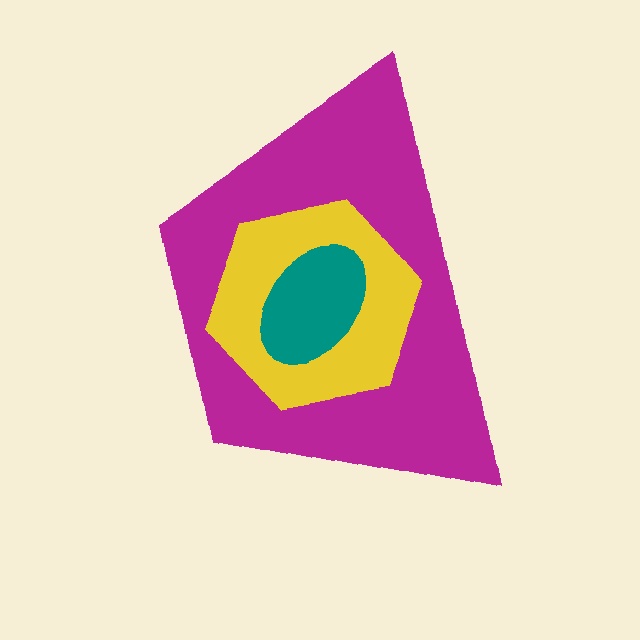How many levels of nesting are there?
3.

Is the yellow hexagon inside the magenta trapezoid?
Yes.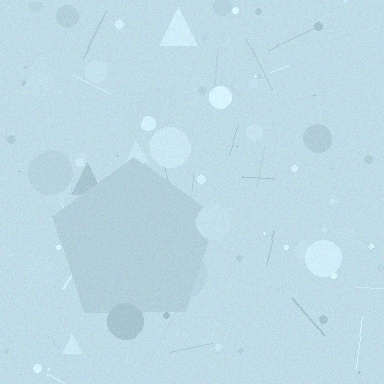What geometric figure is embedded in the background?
A pentagon is embedded in the background.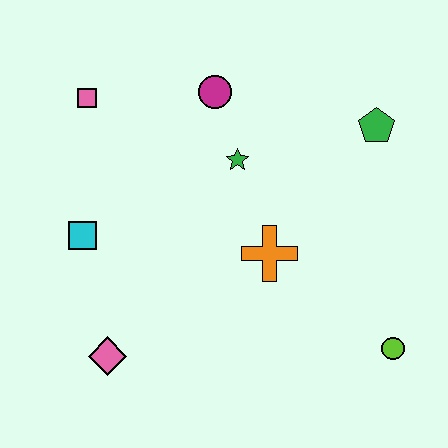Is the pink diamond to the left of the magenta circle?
Yes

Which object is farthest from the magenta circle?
The lime circle is farthest from the magenta circle.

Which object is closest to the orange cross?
The green star is closest to the orange cross.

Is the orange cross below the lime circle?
No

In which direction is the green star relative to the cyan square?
The green star is to the right of the cyan square.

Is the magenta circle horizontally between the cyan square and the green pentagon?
Yes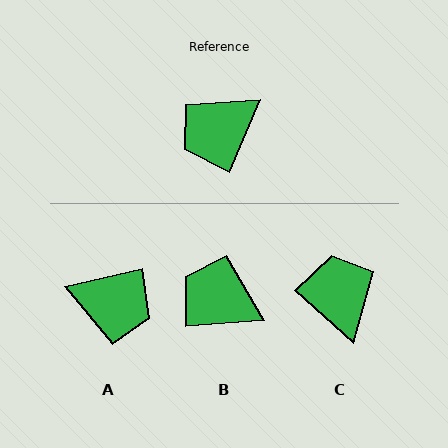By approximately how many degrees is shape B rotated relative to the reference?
Approximately 63 degrees clockwise.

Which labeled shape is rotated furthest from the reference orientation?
A, about 126 degrees away.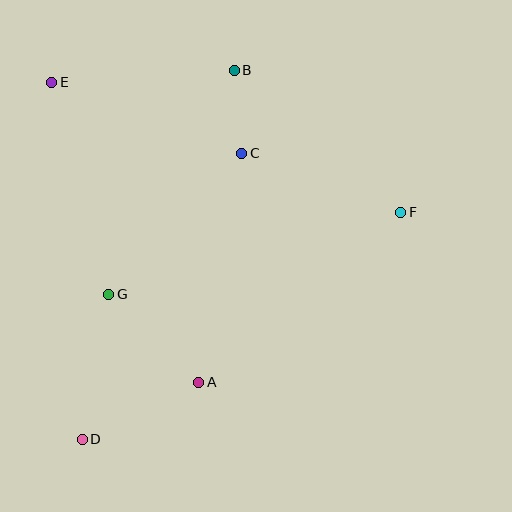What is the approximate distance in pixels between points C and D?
The distance between C and D is approximately 327 pixels.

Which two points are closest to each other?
Points B and C are closest to each other.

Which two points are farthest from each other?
Points B and D are farthest from each other.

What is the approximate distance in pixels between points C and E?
The distance between C and E is approximately 203 pixels.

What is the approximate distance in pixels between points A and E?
The distance between A and E is approximately 334 pixels.